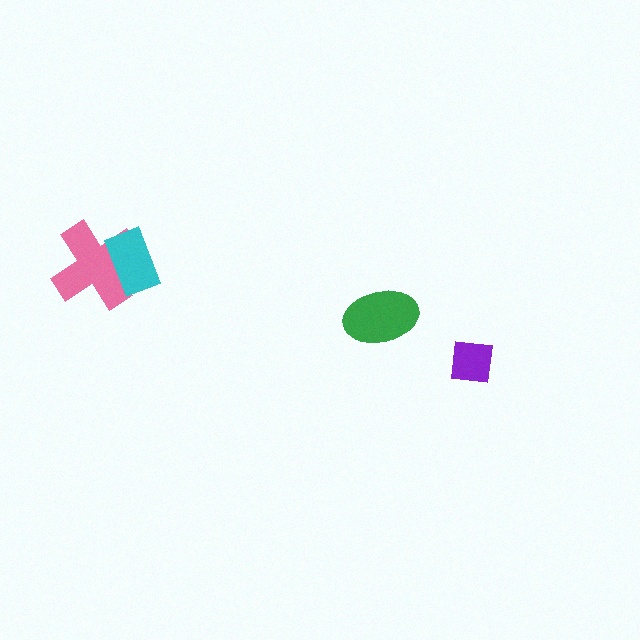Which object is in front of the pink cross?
The cyan rectangle is in front of the pink cross.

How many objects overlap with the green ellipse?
0 objects overlap with the green ellipse.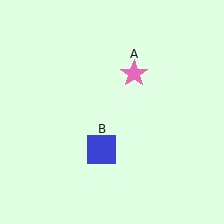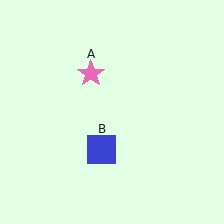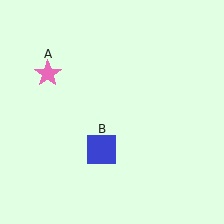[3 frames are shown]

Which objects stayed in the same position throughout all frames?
Blue square (object B) remained stationary.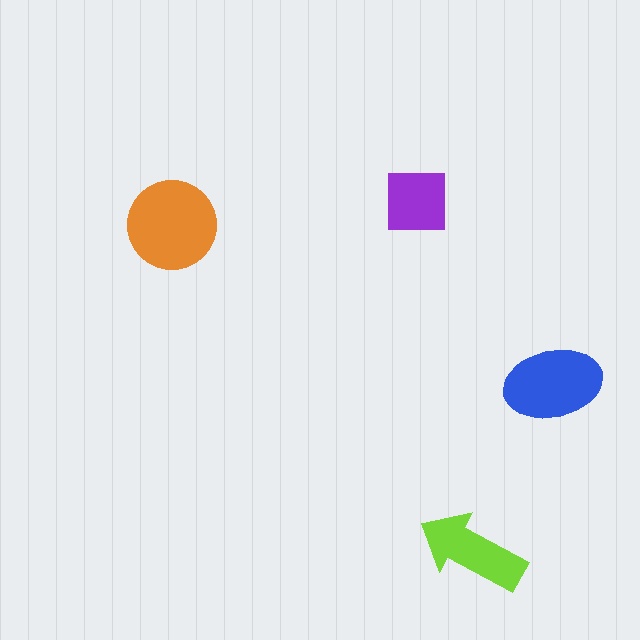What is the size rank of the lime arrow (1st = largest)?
3rd.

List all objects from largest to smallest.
The orange circle, the blue ellipse, the lime arrow, the purple square.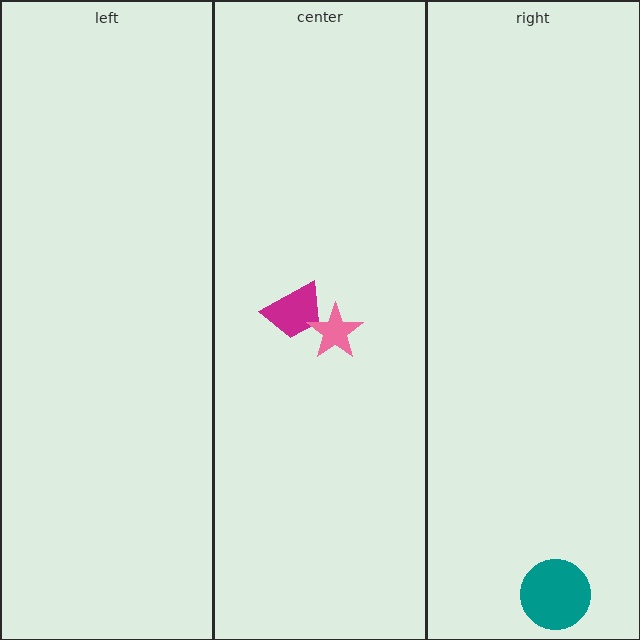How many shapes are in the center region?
2.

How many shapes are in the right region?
1.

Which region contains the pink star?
The center region.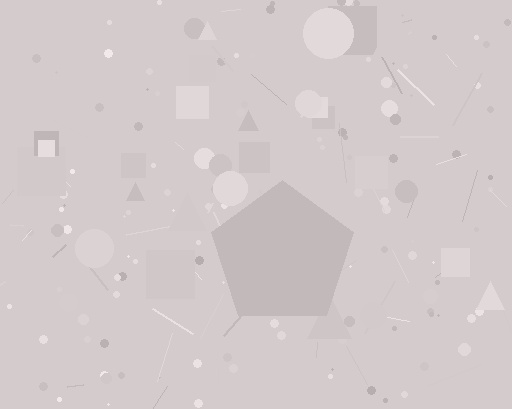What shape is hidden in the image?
A pentagon is hidden in the image.